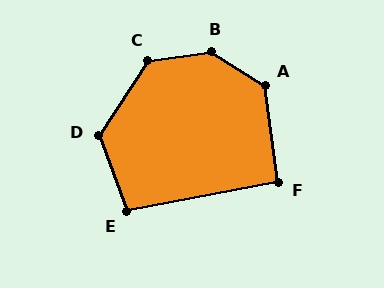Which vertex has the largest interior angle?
B, at approximately 140 degrees.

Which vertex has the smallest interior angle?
F, at approximately 94 degrees.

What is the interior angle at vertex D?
Approximately 126 degrees (obtuse).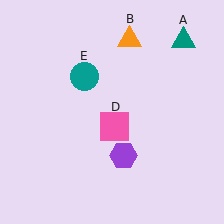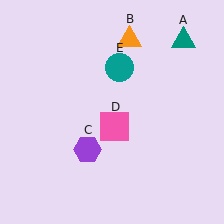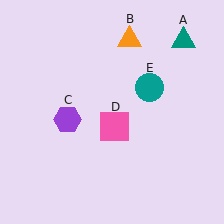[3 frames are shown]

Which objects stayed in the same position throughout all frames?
Teal triangle (object A) and orange triangle (object B) and pink square (object D) remained stationary.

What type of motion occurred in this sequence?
The purple hexagon (object C), teal circle (object E) rotated clockwise around the center of the scene.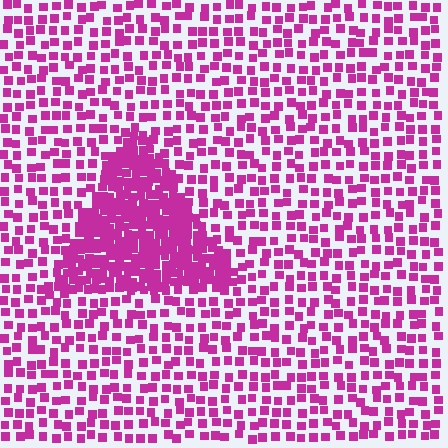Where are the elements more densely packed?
The elements are more densely packed inside the triangle boundary.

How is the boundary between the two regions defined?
The boundary is defined by a change in element density (approximately 2.6x ratio). All elements are the same color, size, and shape.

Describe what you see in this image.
The image contains small magenta elements arranged at two different densities. A triangle-shaped region is visible where the elements are more densely packed than the surrounding area.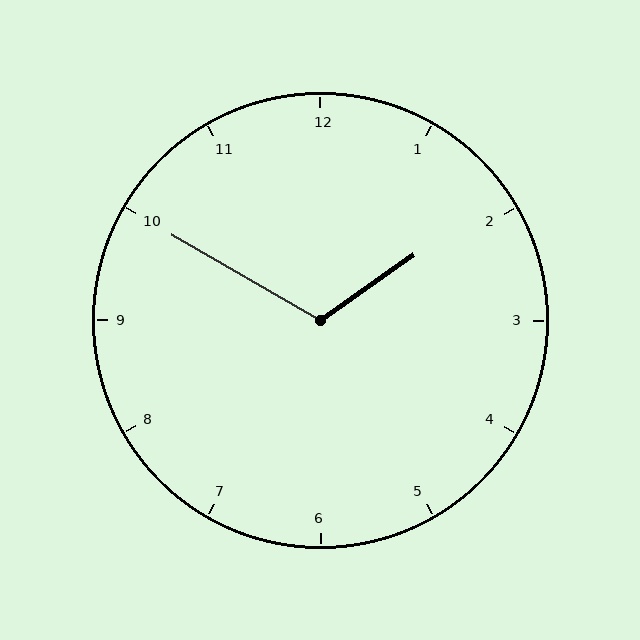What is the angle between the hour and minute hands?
Approximately 115 degrees.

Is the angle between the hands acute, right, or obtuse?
It is obtuse.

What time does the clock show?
1:50.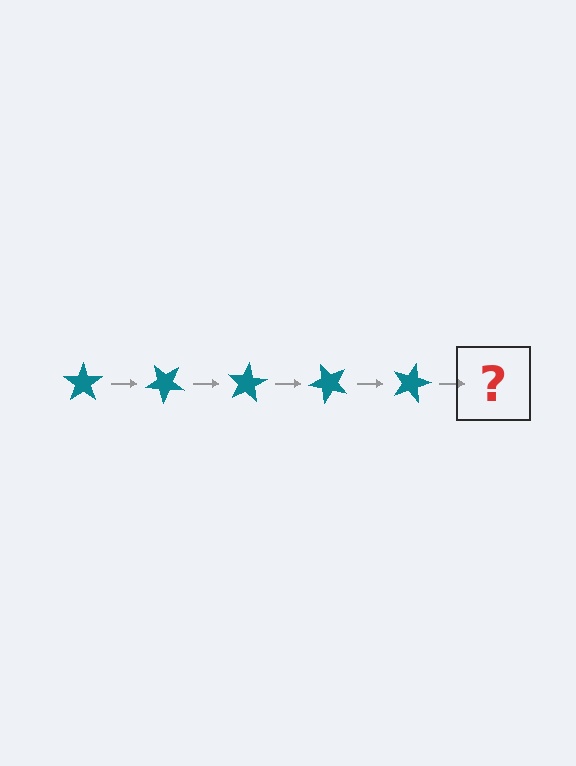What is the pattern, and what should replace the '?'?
The pattern is that the star rotates 40 degrees each step. The '?' should be a teal star rotated 200 degrees.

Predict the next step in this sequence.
The next step is a teal star rotated 200 degrees.